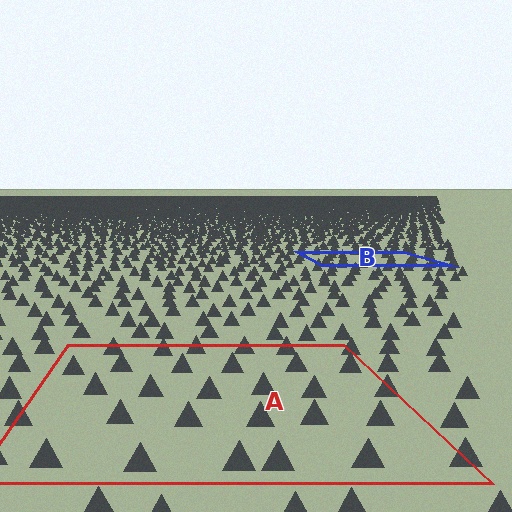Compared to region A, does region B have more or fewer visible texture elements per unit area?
Region B has more texture elements per unit area — they are packed more densely because it is farther away.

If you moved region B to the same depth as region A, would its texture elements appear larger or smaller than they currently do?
They would appear larger. At a closer depth, the same texture elements are projected at a bigger on-screen size.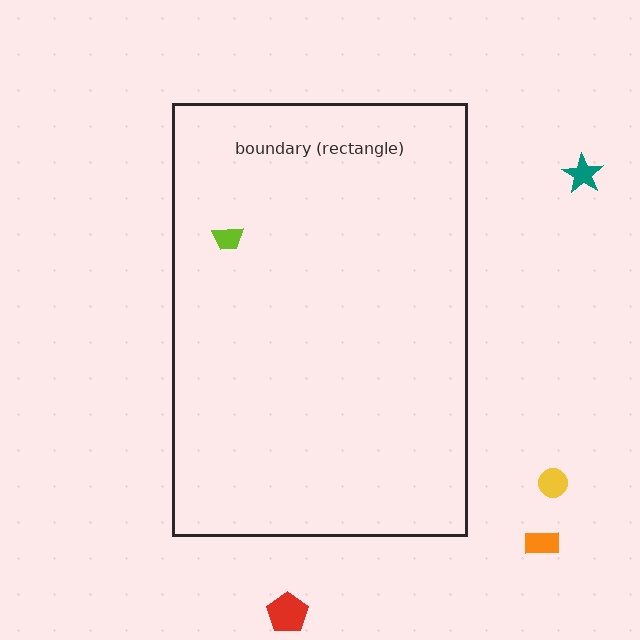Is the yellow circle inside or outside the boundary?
Outside.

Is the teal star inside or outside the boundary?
Outside.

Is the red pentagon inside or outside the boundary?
Outside.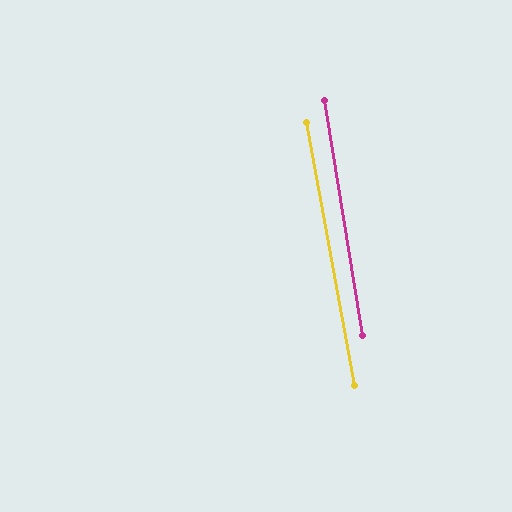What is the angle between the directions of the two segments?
Approximately 1 degree.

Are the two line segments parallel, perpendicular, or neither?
Parallel — their directions differ by only 1.2°.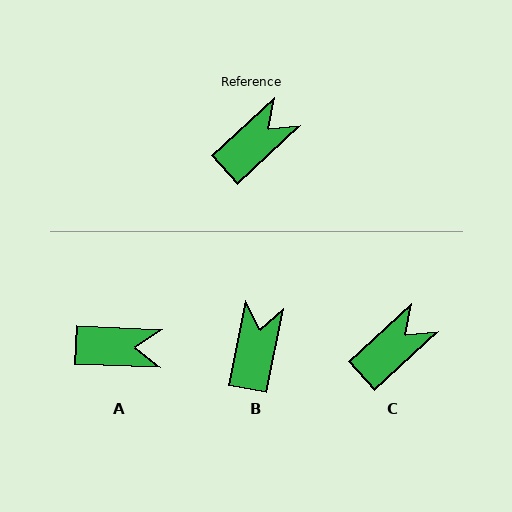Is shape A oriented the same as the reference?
No, it is off by about 45 degrees.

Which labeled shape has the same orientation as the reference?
C.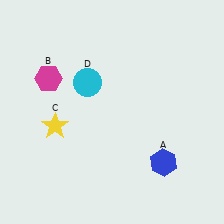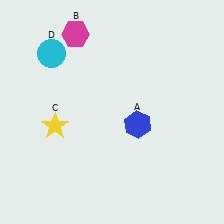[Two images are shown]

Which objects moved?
The objects that moved are: the blue hexagon (A), the magenta hexagon (B), the cyan circle (D).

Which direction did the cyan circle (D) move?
The cyan circle (D) moved left.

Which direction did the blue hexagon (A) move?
The blue hexagon (A) moved up.